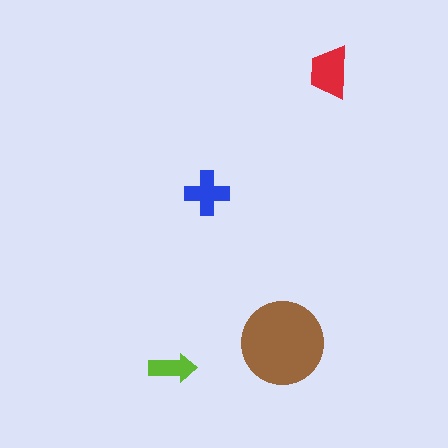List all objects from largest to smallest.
The brown circle, the red trapezoid, the blue cross, the lime arrow.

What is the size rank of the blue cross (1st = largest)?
3rd.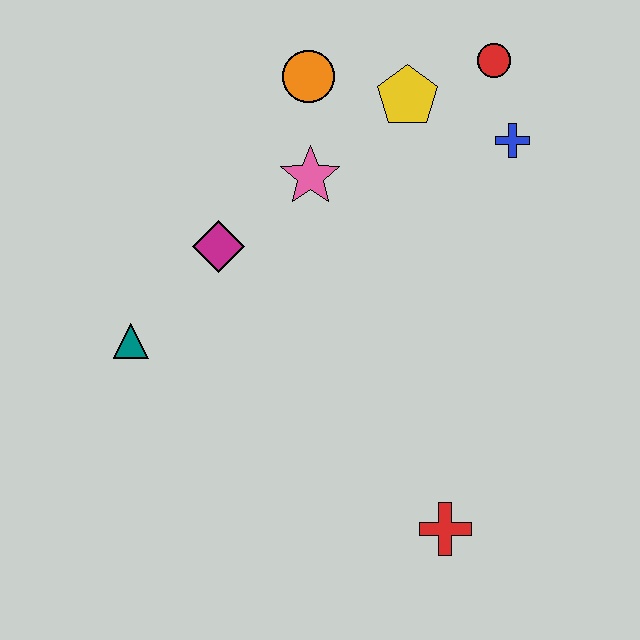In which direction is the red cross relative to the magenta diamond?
The red cross is below the magenta diamond.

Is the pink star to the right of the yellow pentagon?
No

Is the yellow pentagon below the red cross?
No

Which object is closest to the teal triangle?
The magenta diamond is closest to the teal triangle.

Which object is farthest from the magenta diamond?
The red cross is farthest from the magenta diamond.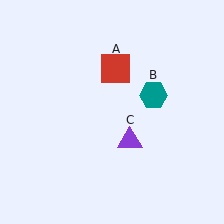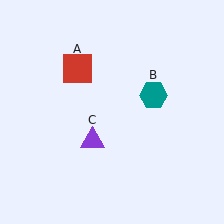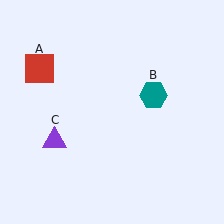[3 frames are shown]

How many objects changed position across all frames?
2 objects changed position: red square (object A), purple triangle (object C).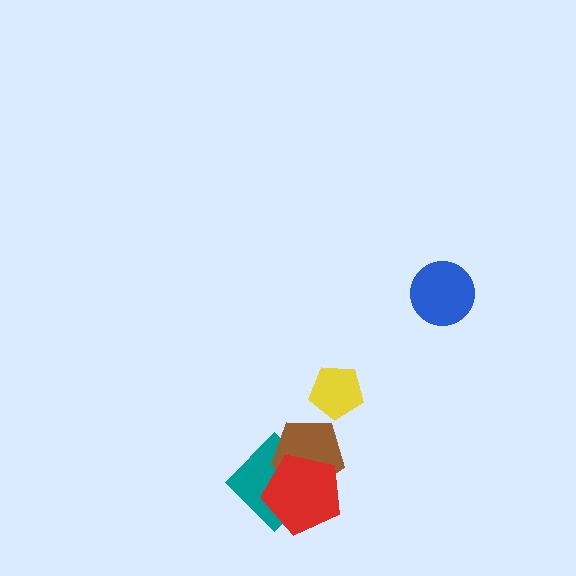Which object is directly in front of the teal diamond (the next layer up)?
The brown pentagon is directly in front of the teal diamond.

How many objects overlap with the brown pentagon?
2 objects overlap with the brown pentagon.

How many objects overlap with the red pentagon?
2 objects overlap with the red pentagon.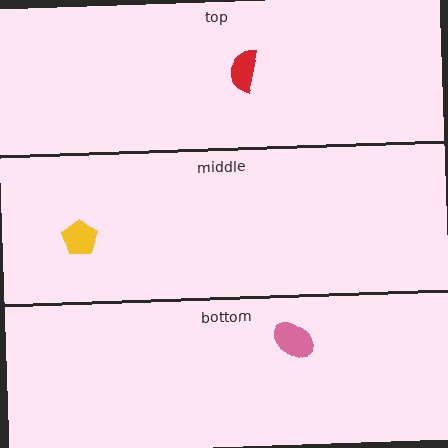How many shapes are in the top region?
1.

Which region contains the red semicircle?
The top region.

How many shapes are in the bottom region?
1.